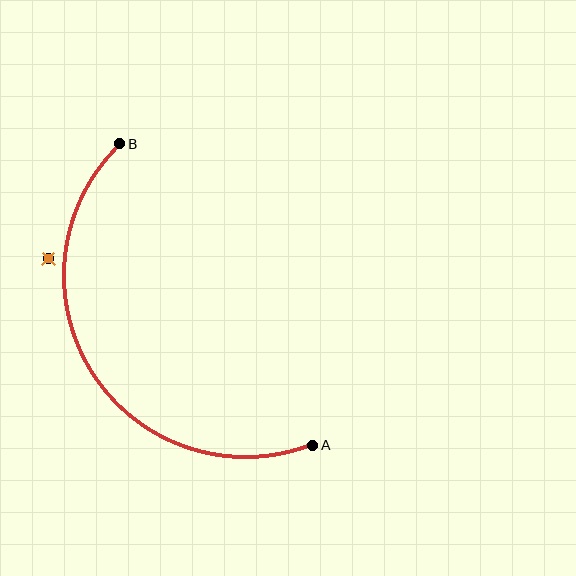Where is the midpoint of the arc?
The arc midpoint is the point on the curve farthest from the straight line joining A and B. It sits to the left of that line.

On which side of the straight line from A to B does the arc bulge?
The arc bulges to the left of the straight line connecting A and B.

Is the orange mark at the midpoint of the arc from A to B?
No — the orange mark does not lie on the arc at all. It sits slightly outside the curve.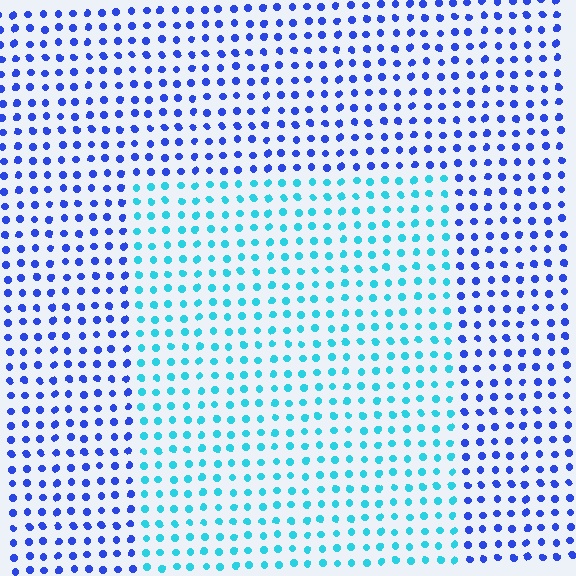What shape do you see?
I see a rectangle.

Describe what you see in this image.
The image is filled with small blue elements in a uniform arrangement. A rectangle-shaped region is visible where the elements are tinted to a slightly different hue, forming a subtle color boundary.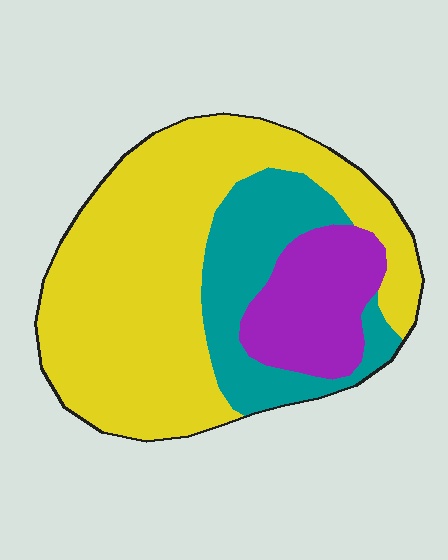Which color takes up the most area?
Yellow, at roughly 60%.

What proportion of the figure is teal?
Teal takes up between a sixth and a third of the figure.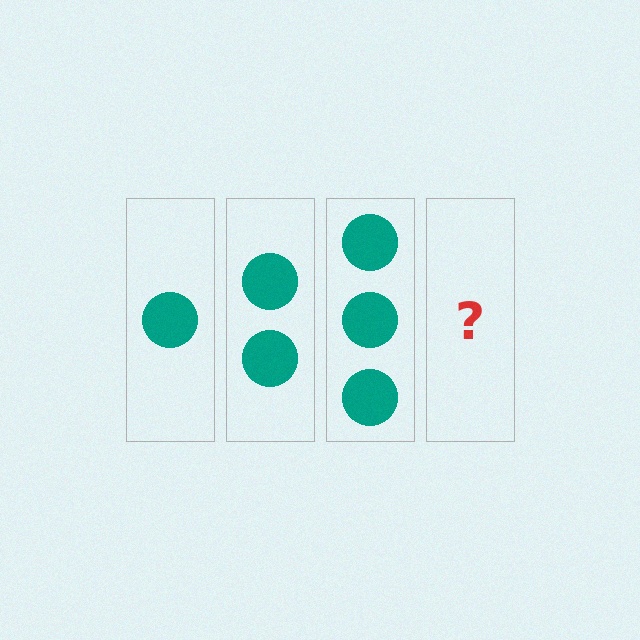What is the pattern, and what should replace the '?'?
The pattern is that each step adds one more circle. The '?' should be 4 circles.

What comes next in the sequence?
The next element should be 4 circles.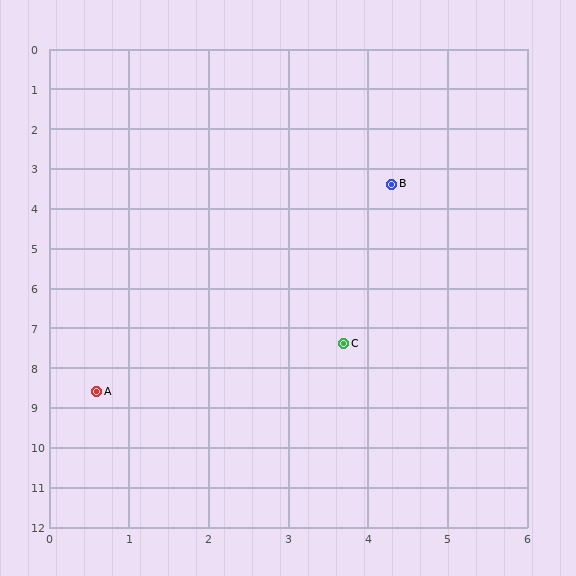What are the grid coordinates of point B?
Point B is at approximately (4.3, 3.4).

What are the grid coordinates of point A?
Point A is at approximately (0.6, 8.6).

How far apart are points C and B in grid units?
Points C and B are about 4.0 grid units apart.